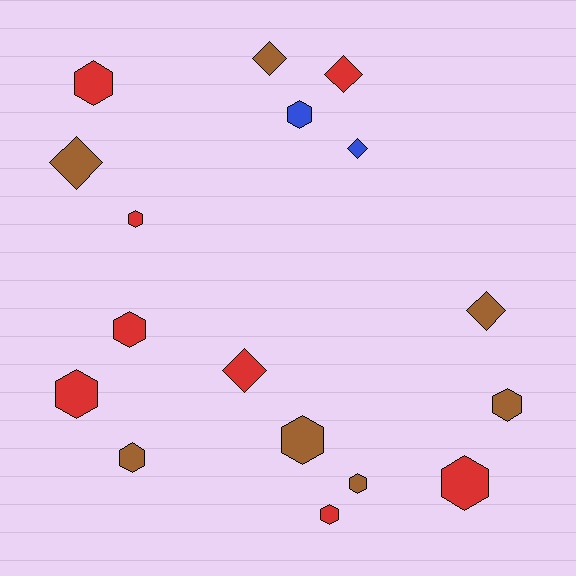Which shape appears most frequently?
Hexagon, with 11 objects.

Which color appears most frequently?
Red, with 8 objects.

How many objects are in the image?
There are 17 objects.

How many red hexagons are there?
There are 6 red hexagons.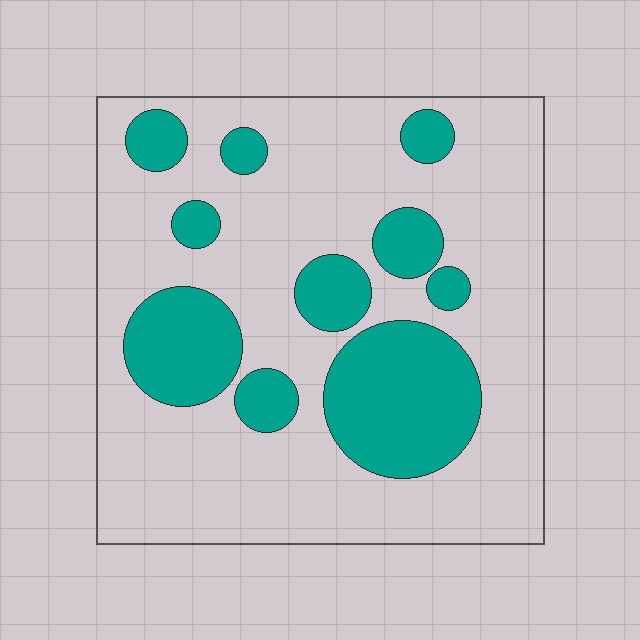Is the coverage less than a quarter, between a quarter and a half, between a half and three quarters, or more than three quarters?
Between a quarter and a half.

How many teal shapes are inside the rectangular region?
10.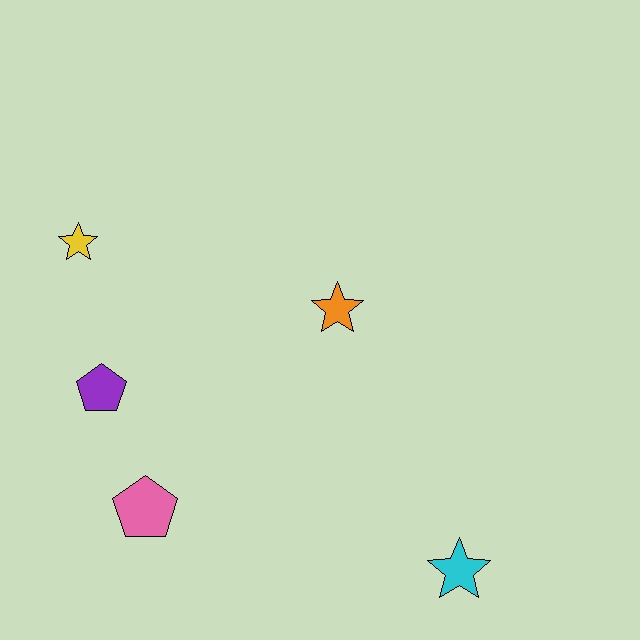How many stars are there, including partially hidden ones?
There are 3 stars.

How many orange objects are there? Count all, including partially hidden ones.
There is 1 orange object.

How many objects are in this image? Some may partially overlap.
There are 5 objects.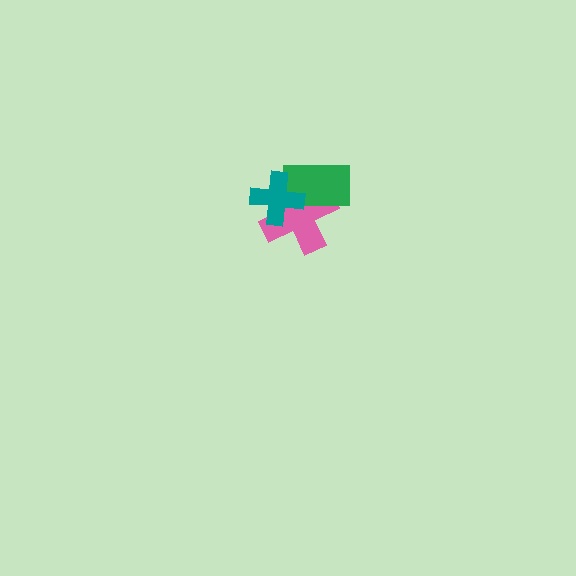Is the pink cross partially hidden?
Yes, it is partially covered by another shape.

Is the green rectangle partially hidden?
Yes, it is partially covered by another shape.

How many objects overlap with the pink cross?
2 objects overlap with the pink cross.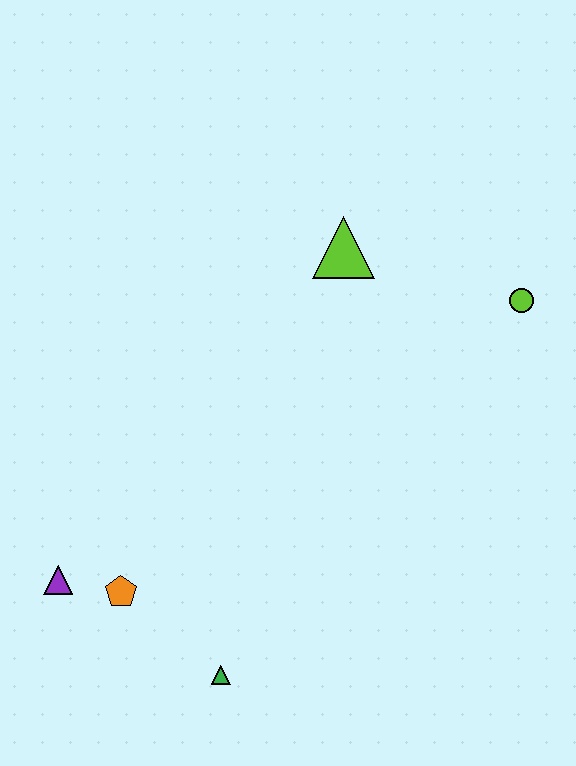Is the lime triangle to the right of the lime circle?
No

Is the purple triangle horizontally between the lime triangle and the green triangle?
No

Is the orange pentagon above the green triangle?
Yes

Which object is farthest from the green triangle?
The lime circle is farthest from the green triangle.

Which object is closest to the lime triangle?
The lime circle is closest to the lime triangle.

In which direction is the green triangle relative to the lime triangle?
The green triangle is below the lime triangle.